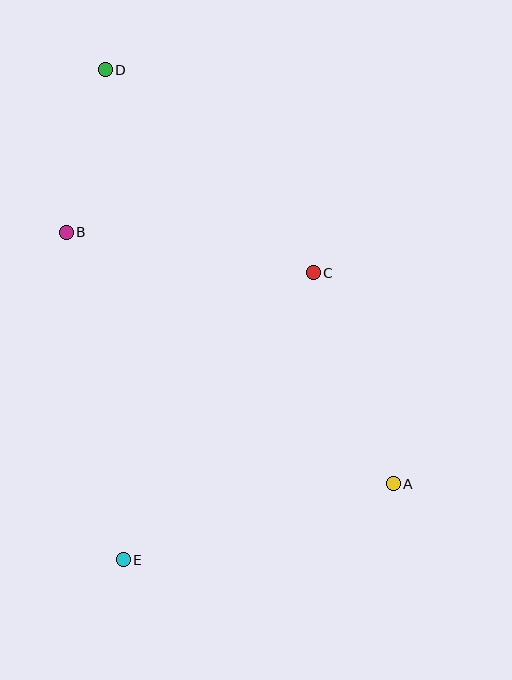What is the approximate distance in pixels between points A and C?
The distance between A and C is approximately 225 pixels.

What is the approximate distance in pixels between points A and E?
The distance between A and E is approximately 280 pixels.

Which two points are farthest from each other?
Points A and D are farthest from each other.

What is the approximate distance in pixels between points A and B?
The distance between A and B is approximately 412 pixels.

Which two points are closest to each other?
Points B and D are closest to each other.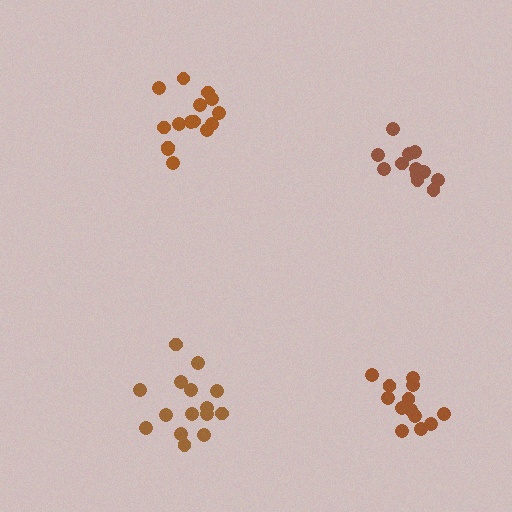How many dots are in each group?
Group 1: 13 dots, Group 2: 15 dots, Group 3: 15 dots, Group 4: 13 dots (56 total).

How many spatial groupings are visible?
There are 4 spatial groupings.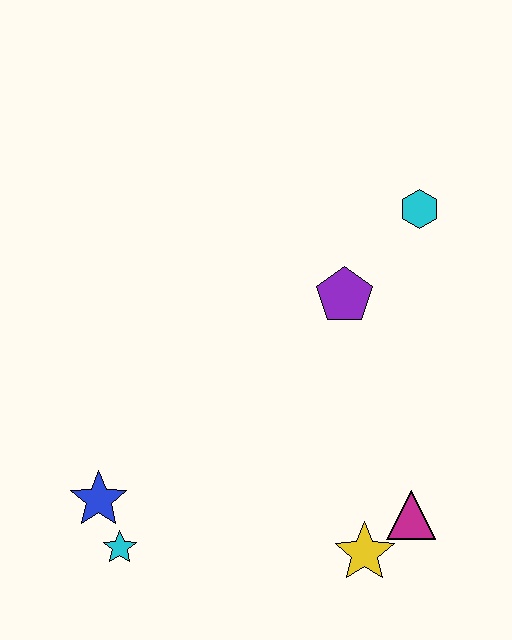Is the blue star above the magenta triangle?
Yes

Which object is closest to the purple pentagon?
The cyan hexagon is closest to the purple pentagon.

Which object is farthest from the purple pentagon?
The cyan star is farthest from the purple pentagon.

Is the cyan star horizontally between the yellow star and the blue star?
Yes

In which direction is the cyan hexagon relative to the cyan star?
The cyan hexagon is above the cyan star.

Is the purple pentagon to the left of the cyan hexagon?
Yes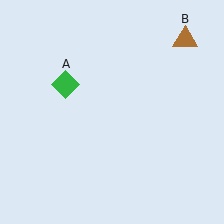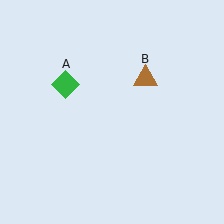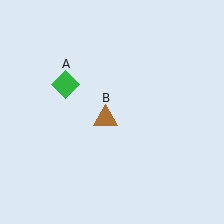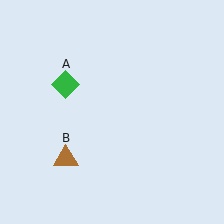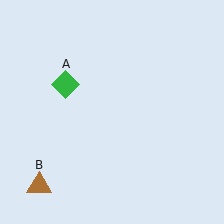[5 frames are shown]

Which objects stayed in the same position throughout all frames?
Green diamond (object A) remained stationary.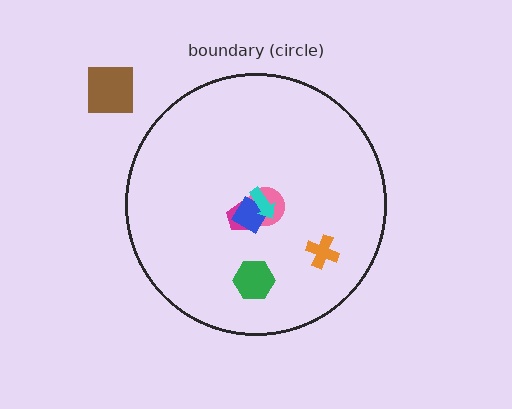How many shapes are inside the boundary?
6 inside, 1 outside.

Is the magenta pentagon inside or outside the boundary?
Inside.